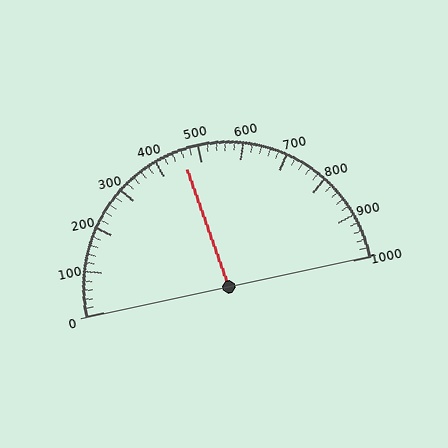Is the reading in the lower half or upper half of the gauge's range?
The reading is in the lower half of the range (0 to 1000).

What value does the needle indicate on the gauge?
The needle indicates approximately 460.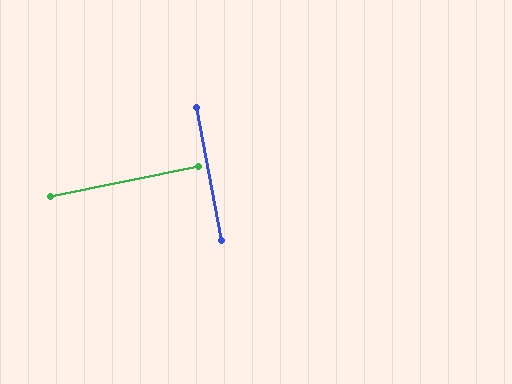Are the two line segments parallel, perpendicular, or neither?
Perpendicular — they meet at approximately 89°.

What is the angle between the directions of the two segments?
Approximately 89 degrees.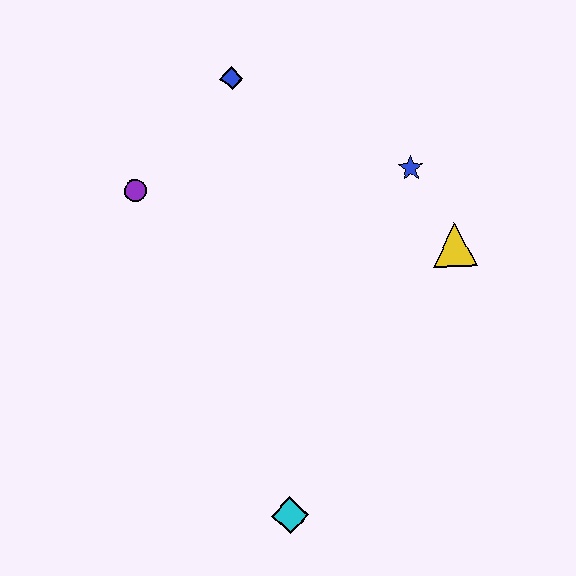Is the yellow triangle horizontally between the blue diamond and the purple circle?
No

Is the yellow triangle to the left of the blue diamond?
No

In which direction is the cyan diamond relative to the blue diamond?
The cyan diamond is below the blue diamond.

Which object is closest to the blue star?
The yellow triangle is closest to the blue star.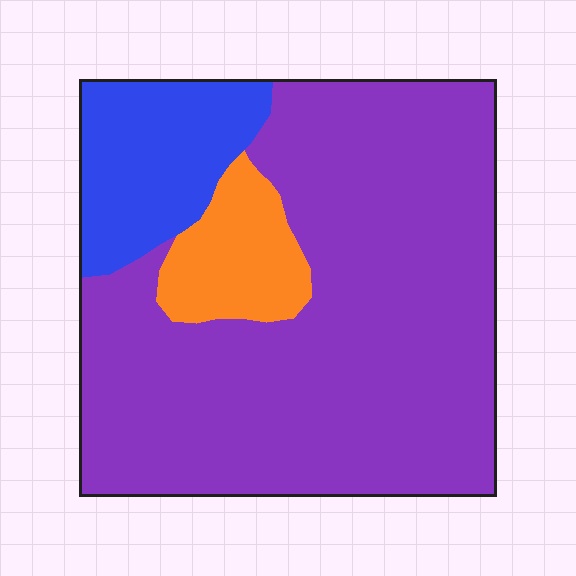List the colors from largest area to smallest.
From largest to smallest: purple, blue, orange.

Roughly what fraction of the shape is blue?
Blue covers 16% of the shape.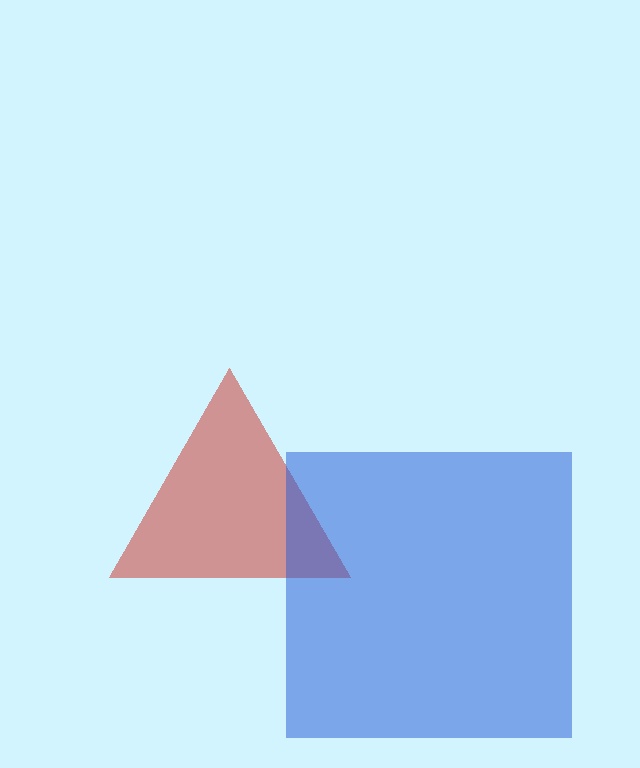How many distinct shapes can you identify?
There are 2 distinct shapes: a red triangle, a blue square.